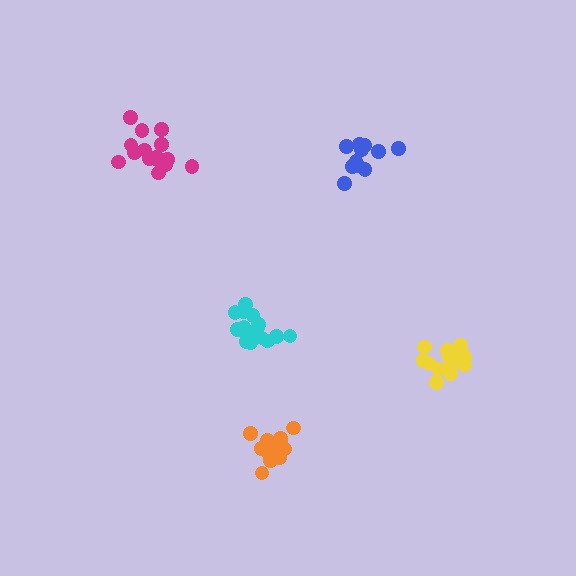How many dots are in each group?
Group 1: 17 dots, Group 2: 15 dots, Group 3: 16 dots, Group 4: 11 dots, Group 5: 12 dots (71 total).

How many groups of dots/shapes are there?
There are 5 groups.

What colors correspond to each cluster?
The clusters are colored: cyan, yellow, magenta, blue, orange.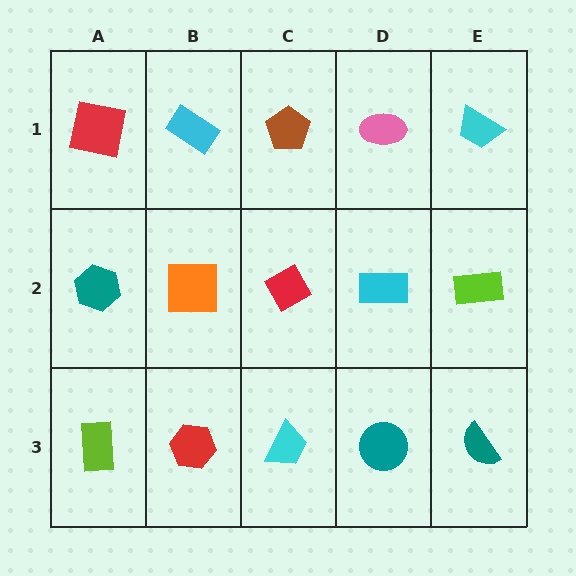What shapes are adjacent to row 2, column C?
A brown pentagon (row 1, column C), a cyan trapezoid (row 3, column C), an orange square (row 2, column B), a cyan rectangle (row 2, column D).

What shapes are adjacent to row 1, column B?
An orange square (row 2, column B), a red square (row 1, column A), a brown pentagon (row 1, column C).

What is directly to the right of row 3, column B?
A cyan trapezoid.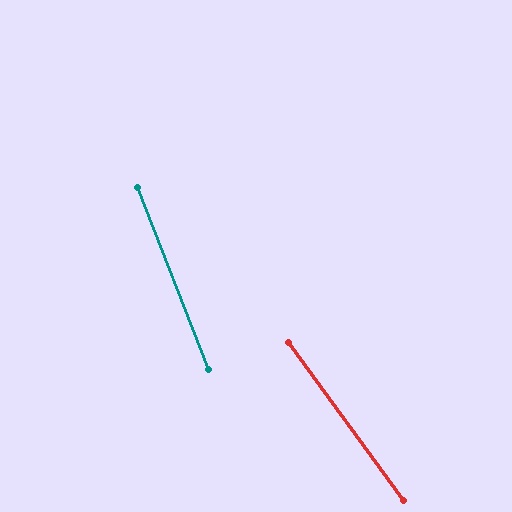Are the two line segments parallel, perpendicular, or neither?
Neither parallel nor perpendicular — they differ by about 15°.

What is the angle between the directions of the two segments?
Approximately 15 degrees.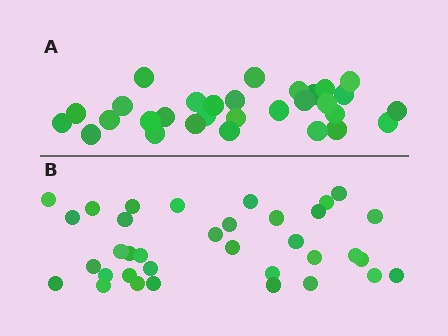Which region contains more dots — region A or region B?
Region B (the bottom region) has more dots.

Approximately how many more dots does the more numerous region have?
Region B has about 5 more dots than region A.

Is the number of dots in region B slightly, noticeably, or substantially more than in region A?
Region B has only slightly more — the two regions are fairly close. The ratio is roughly 1.2 to 1.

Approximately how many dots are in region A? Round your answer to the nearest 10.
About 30 dots.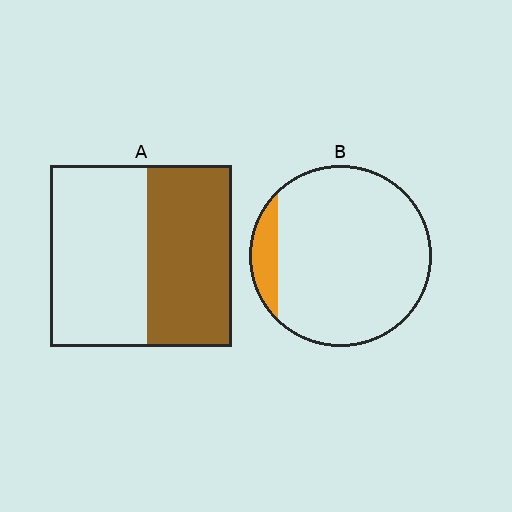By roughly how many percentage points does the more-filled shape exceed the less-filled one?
By roughly 35 percentage points (A over B).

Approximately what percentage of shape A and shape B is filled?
A is approximately 45% and B is approximately 10%.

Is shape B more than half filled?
No.